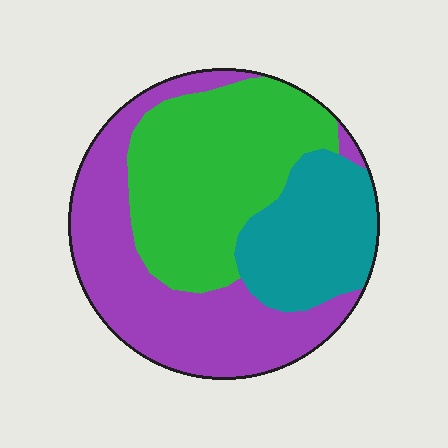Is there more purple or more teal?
Purple.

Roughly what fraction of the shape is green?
Green takes up between a quarter and a half of the shape.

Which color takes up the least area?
Teal, at roughly 20%.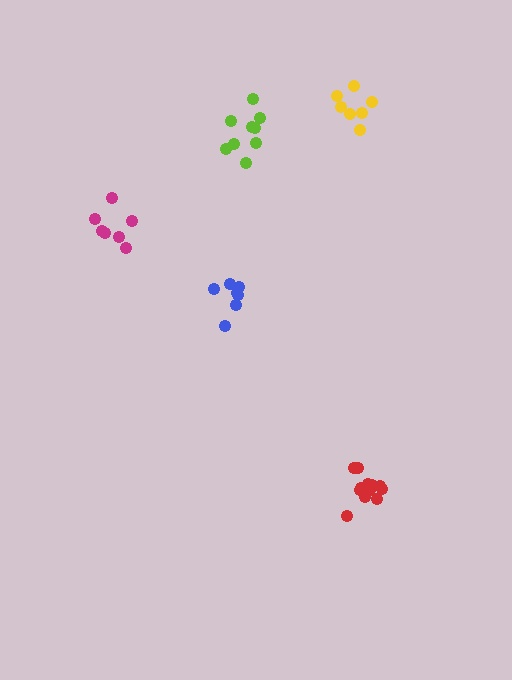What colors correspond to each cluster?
The clusters are colored: yellow, blue, lime, red, magenta.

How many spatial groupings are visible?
There are 5 spatial groupings.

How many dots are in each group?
Group 1: 7 dots, Group 2: 7 dots, Group 3: 9 dots, Group 4: 13 dots, Group 5: 7 dots (43 total).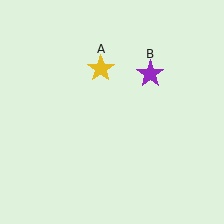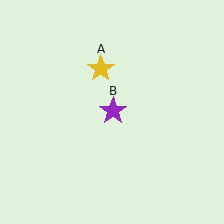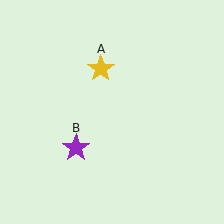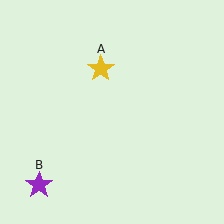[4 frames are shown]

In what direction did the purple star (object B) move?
The purple star (object B) moved down and to the left.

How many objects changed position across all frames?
1 object changed position: purple star (object B).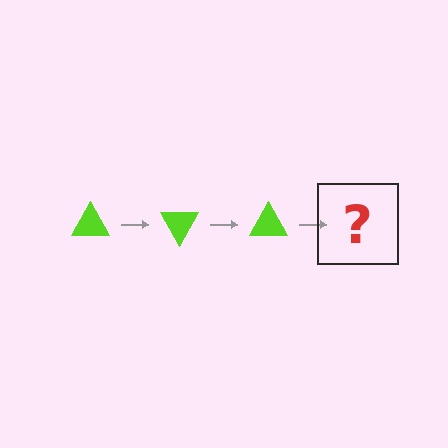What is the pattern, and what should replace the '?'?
The pattern is that the triangle rotates 60 degrees each step. The '?' should be a lime triangle rotated 180 degrees.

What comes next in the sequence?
The next element should be a lime triangle rotated 180 degrees.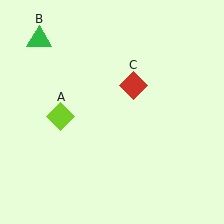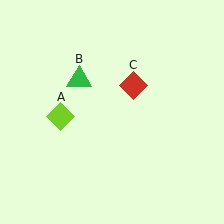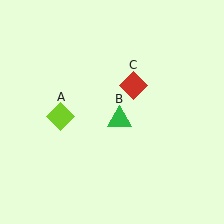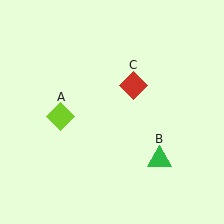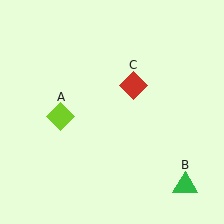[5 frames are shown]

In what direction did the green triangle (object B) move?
The green triangle (object B) moved down and to the right.